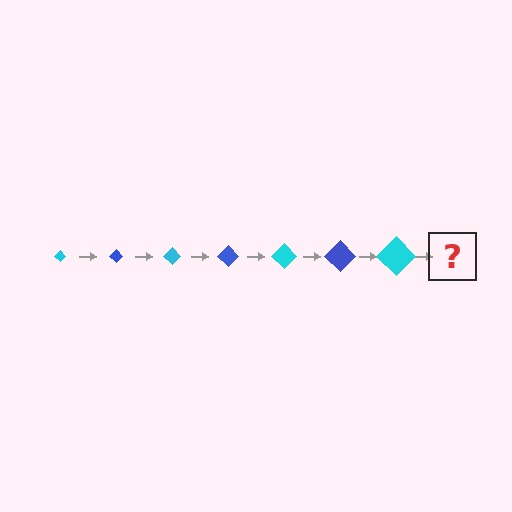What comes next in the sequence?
The next element should be a blue diamond, larger than the previous one.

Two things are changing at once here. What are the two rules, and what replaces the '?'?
The two rules are that the diamond grows larger each step and the color cycles through cyan and blue. The '?' should be a blue diamond, larger than the previous one.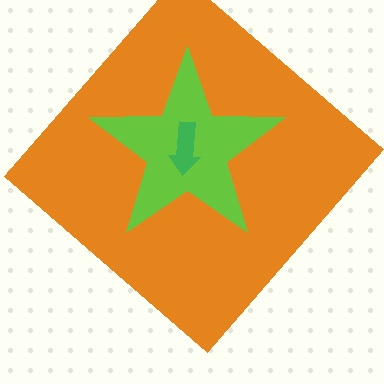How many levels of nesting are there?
3.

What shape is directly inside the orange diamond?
The lime star.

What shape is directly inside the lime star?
The green arrow.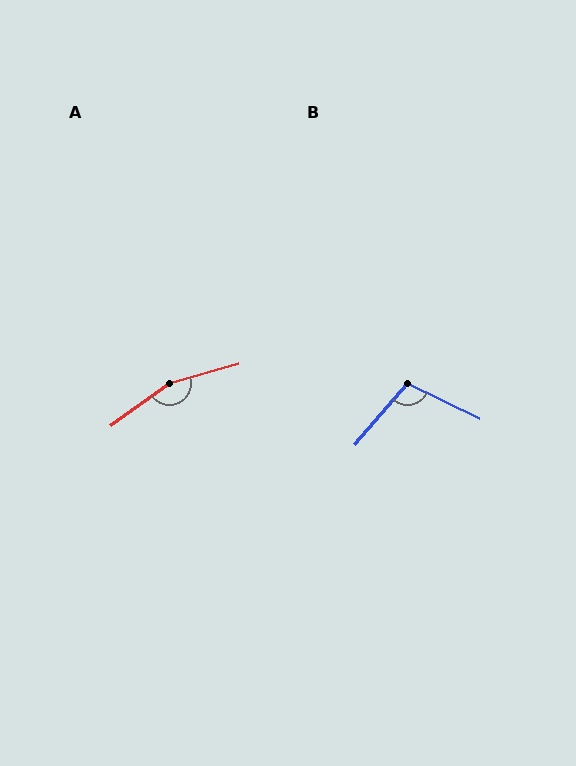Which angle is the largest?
A, at approximately 160 degrees.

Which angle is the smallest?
B, at approximately 104 degrees.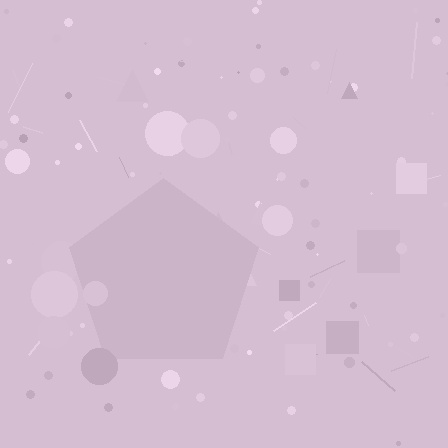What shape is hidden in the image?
A pentagon is hidden in the image.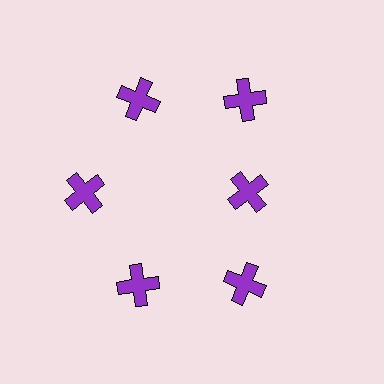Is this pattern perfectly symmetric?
No. The 6 purple crosses are arranged in a ring, but one element near the 3 o'clock position is pulled inward toward the center, breaking the 6-fold rotational symmetry.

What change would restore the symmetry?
The symmetry would be restored by moving it outward, back onto the ring so that all 6 crosses sit at equal angles and equal distance from the center.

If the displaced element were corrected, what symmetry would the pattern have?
It would have 6-fold rotational symmetry — the pattern would map onto itself every 60 degrees.